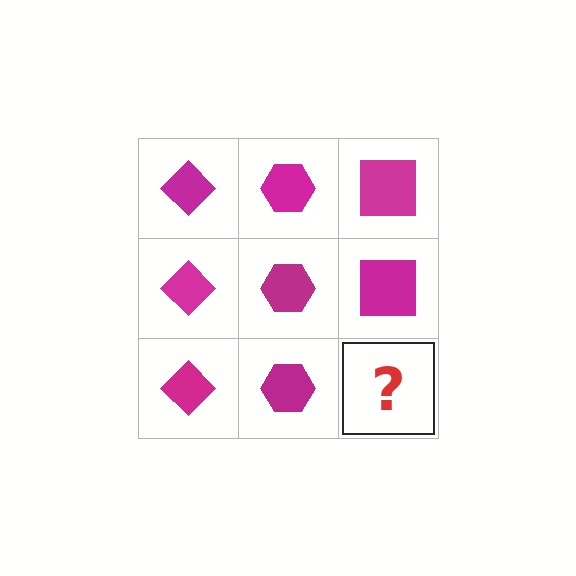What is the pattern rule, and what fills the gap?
The rule is that each column has a consistent shape. The gap should be filled with a magenta square.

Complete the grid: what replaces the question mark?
The question mark should be replaced with a magenta square.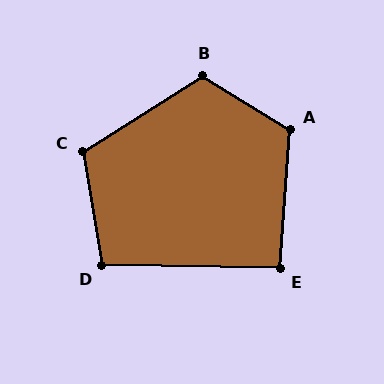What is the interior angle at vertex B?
Approximately 116 degrees (obtuse).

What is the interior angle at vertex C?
Approximately 113 degrees (obtuse).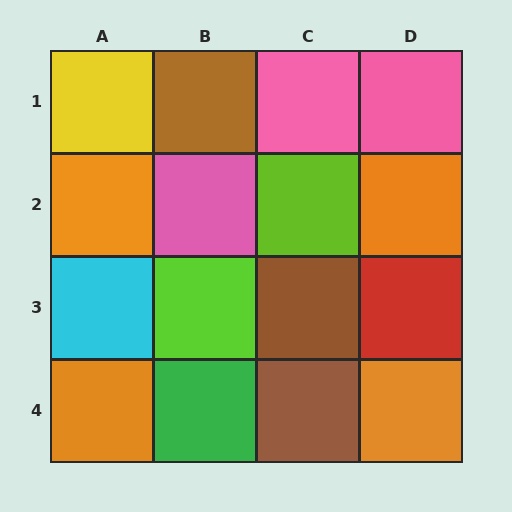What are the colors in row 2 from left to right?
Orange, pink, lime, orange.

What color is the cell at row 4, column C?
Brown.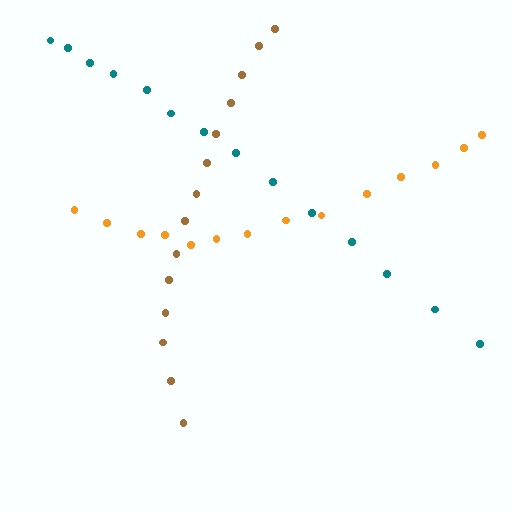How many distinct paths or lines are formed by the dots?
There are 3 distinct paths.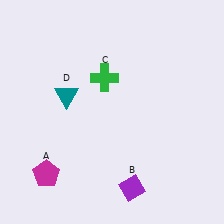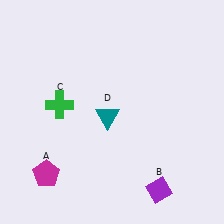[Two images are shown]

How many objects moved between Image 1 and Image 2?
3 objects moved between the two images.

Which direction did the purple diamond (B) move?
The purple diamond (B) moved right.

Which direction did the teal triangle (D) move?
The teal triangle (D) moved right.